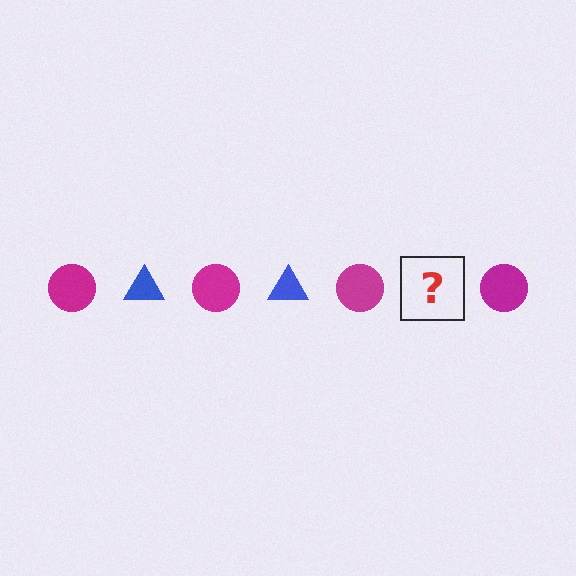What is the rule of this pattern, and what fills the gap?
The rule is that the pattern alternates between magenta circle and blue triangle. The gap should be filled with a blue triangle.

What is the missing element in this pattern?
The missing element is a blue triangle.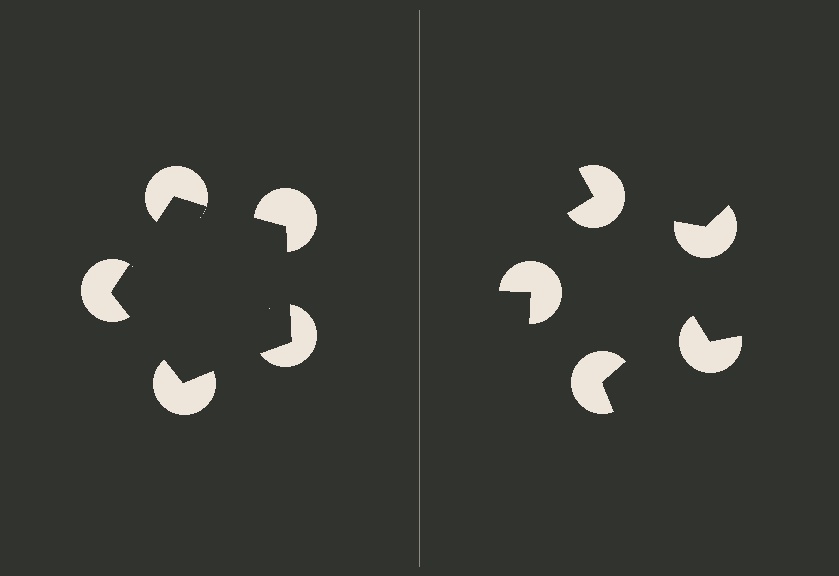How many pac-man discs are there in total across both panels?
10 — 5 on each side.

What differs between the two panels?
The pac-man discs are positioned identically on both sides; only the wedge orientations differ. On the left they align to a pentagon; on the right they are misaligned.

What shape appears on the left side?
An illusory pentagon.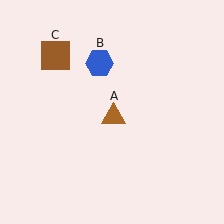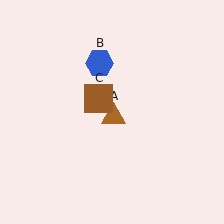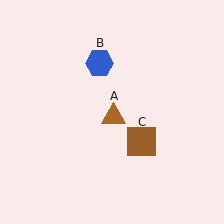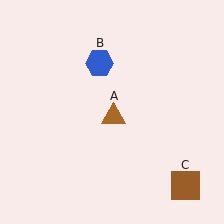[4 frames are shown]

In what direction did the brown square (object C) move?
The brown square (object C) moved down and to the right.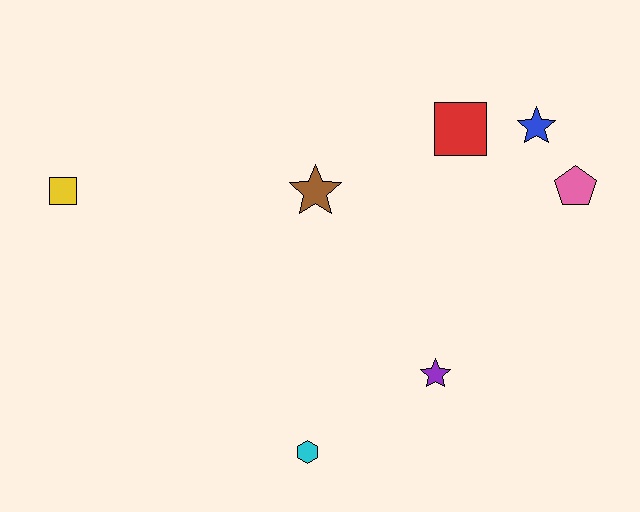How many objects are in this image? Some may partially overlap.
There are 7 objects.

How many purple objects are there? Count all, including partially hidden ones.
There is 1 purple object.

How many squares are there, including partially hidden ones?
There are 2 squares.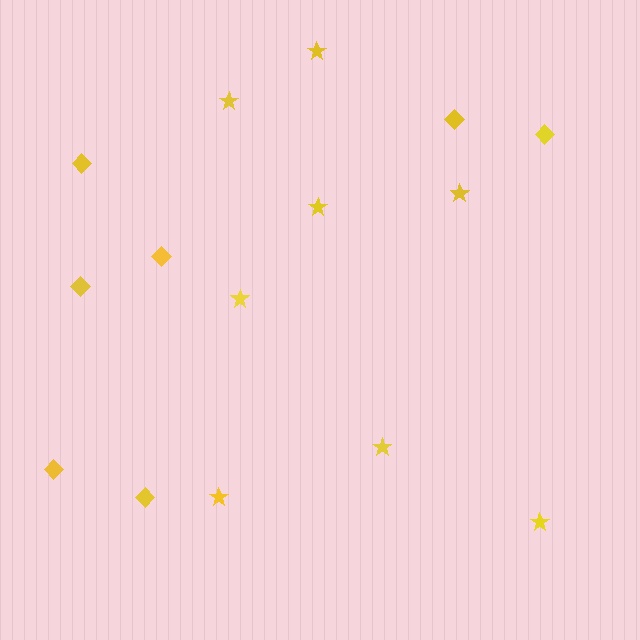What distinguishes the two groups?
There are 2 groups: one group of stars (8) and one group of diamonds (7).